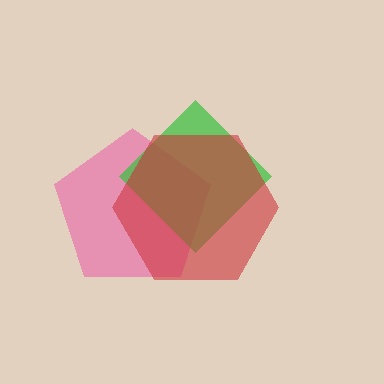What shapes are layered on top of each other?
The layered shapes are: a pink pentagon, a green diamond, a red hexagon.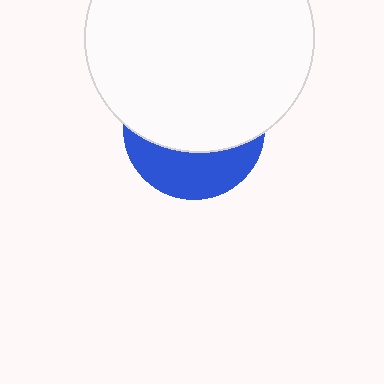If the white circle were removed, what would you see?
You would see the complete blue circle.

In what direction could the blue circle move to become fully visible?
The blue circle could move down. That would shift it out from behind the white circle entirely.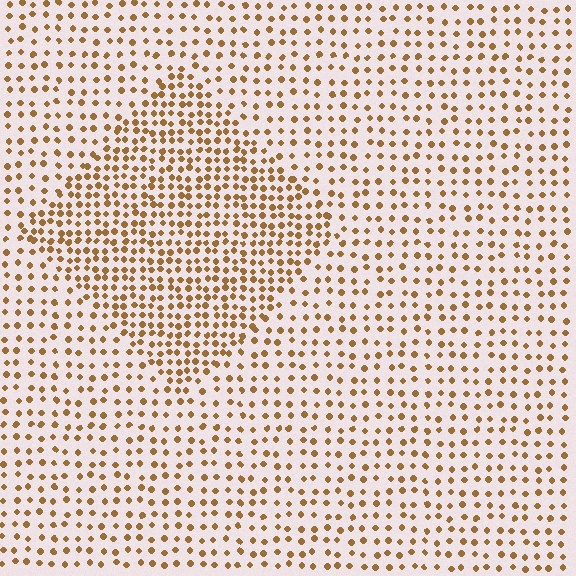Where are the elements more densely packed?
The elements are more densely packed inside the diamond boundary.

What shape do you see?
I see a diamond.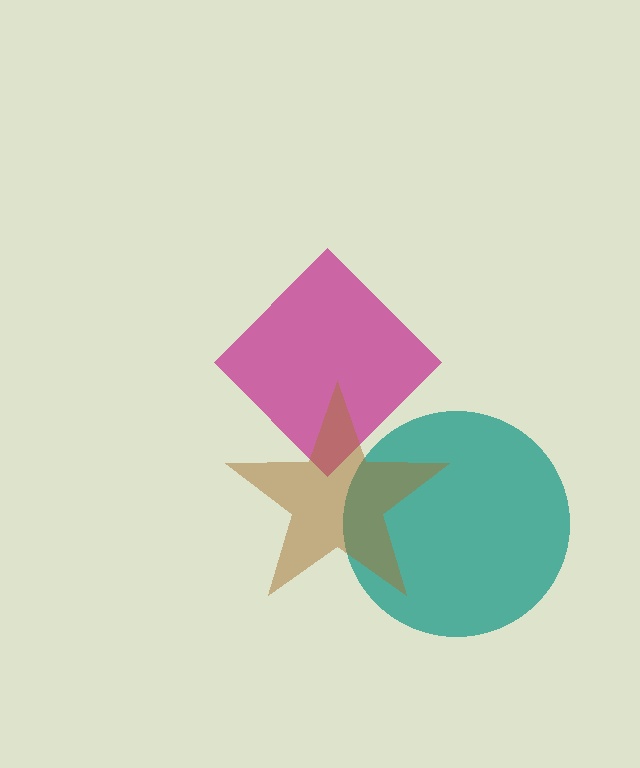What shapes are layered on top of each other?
The layered shapes are: a magenta diamond, a teal circle, a brown star.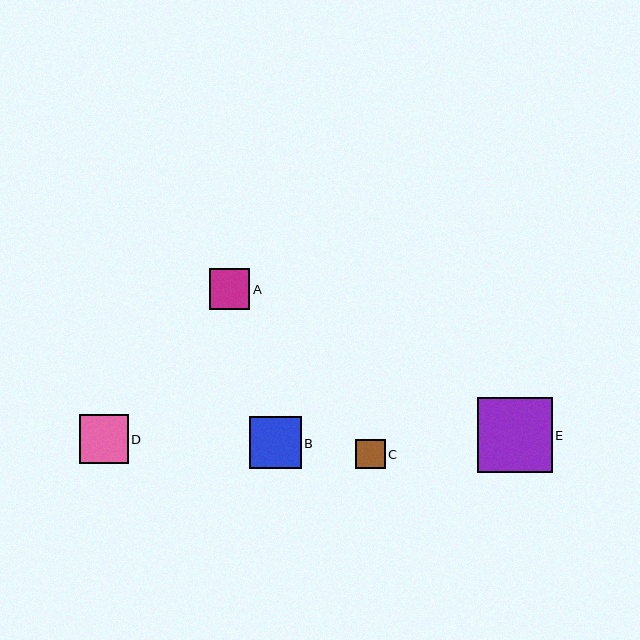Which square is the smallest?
Square C is the smallest with a size of approximately 29 pixels.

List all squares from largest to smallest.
From largest to smallest: E, B, D, A, C.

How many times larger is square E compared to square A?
Square E is approximately 1.8 times the size of square A.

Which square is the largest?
Square E is the largest with a size of approximately 75 pixels.